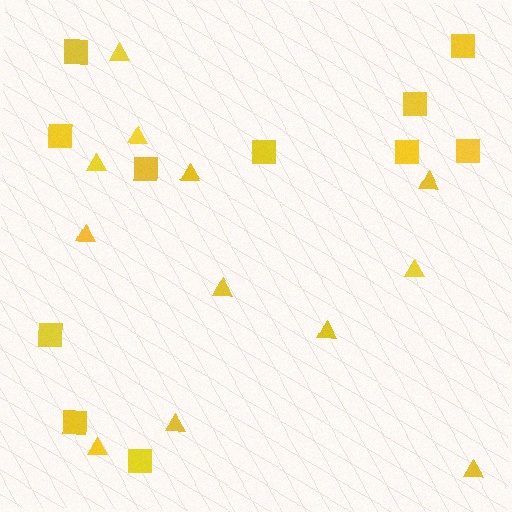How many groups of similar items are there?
There are 2 groups: one group of squares (11) and one group of triangles (12).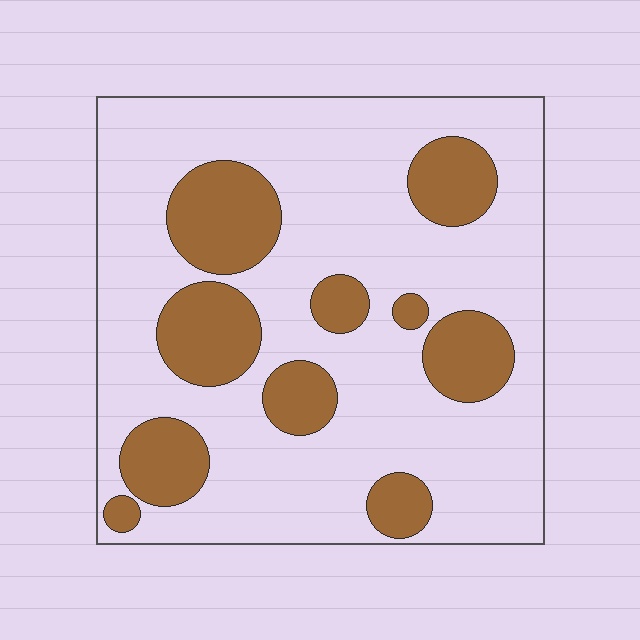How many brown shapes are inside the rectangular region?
10.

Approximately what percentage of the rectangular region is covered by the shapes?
Approximately 25%.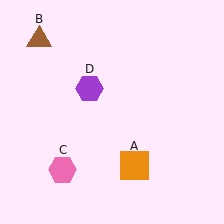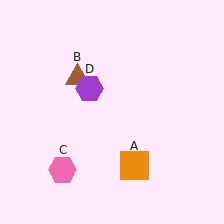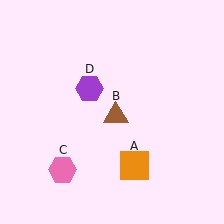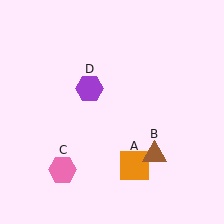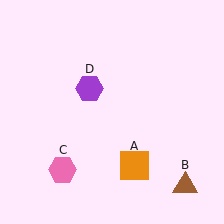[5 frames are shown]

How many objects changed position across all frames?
1 object changed position: brown triangle (object B).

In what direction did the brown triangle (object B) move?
The brown triangle (object B) moved down and to the right.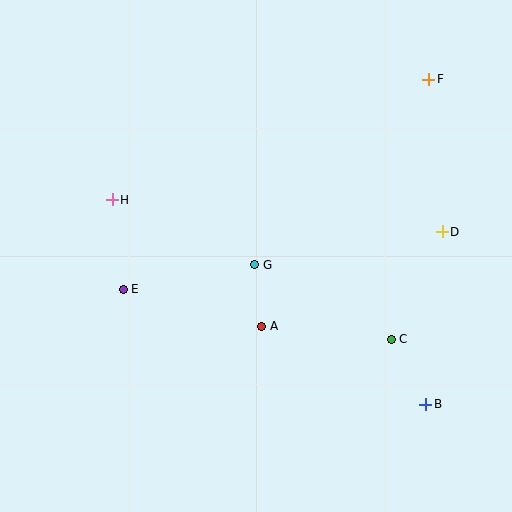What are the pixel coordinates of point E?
Point E is at (123, 289).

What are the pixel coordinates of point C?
Point C is at (391, 339).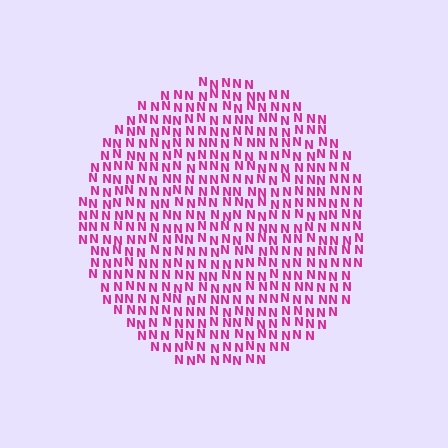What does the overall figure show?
The overall figure shows a circle.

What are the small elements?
The small elements are letter N's.